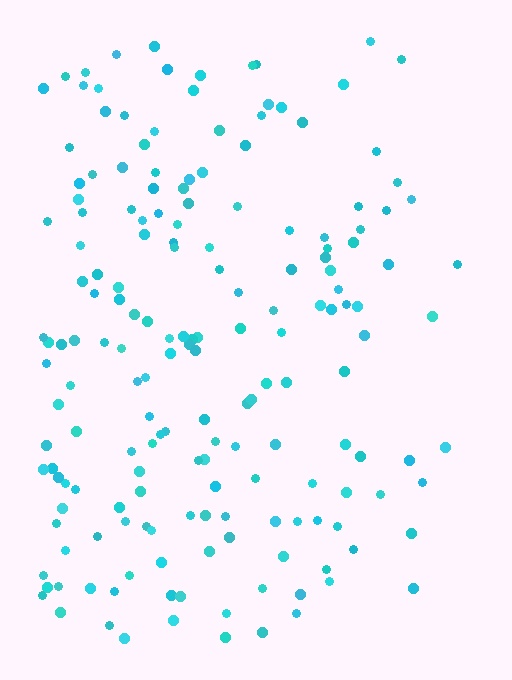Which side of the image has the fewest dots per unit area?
The right.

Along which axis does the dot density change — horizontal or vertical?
Horizontal.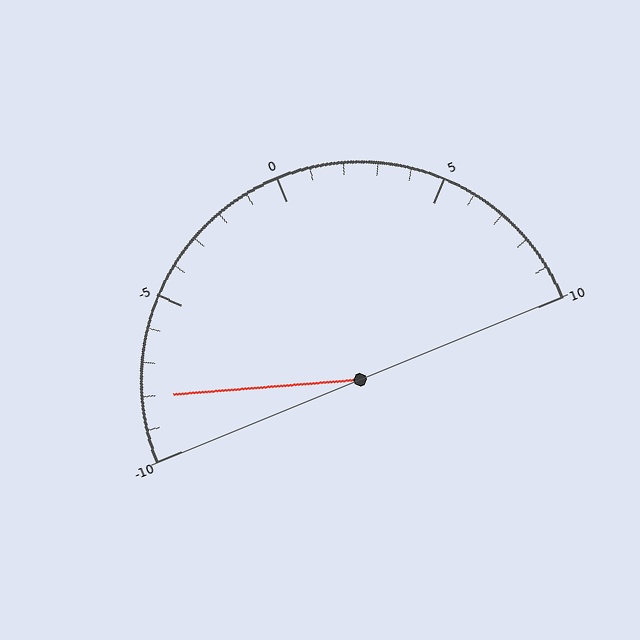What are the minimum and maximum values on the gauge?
The gauge ranges from -10 to 10.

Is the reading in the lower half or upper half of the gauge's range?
The reading is in the lower half of the range (-10 to 10).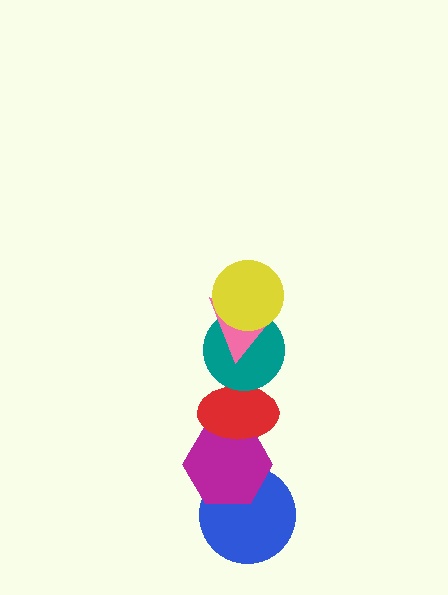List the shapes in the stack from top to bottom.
From top to bottom: the yellow circle, the pink triangle, the teal circle, the red ellipse, the magenta hexagon, the blue circle.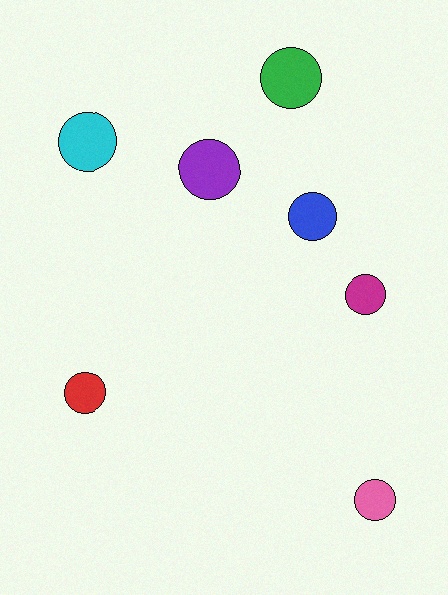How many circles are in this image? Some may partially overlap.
There are 7 circles.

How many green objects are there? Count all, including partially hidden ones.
There is 1 green object.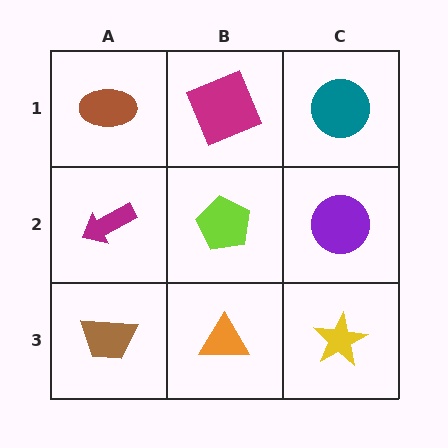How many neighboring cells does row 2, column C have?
3.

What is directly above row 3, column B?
A lime pentagon.